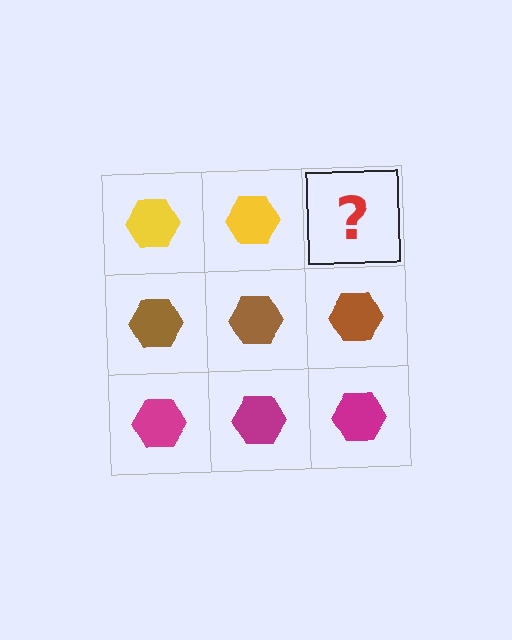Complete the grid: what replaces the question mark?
The question mark should be replaced with a yellow hexagon.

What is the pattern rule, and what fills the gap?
The rule is that each row has a consistent color. The gap should be filled with a yellow hexagon.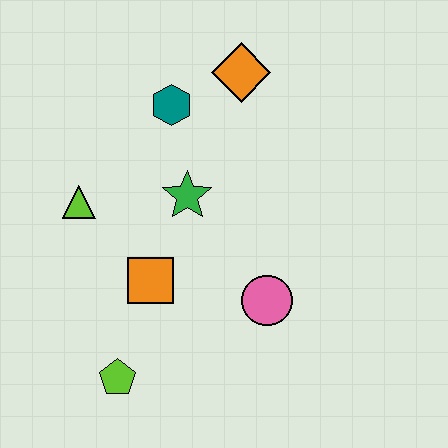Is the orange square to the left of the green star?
Yes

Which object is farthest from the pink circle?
The orange diamond is farthest from the pink circle.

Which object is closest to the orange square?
The green star is closest to the orange square.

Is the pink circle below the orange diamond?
Yes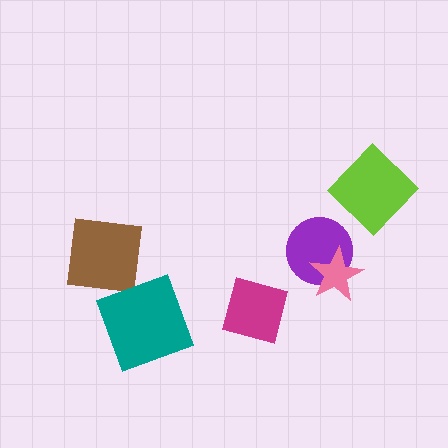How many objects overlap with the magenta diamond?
0 objects overlap with the magenta diamond.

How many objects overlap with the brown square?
0 objects overlap with the brown square.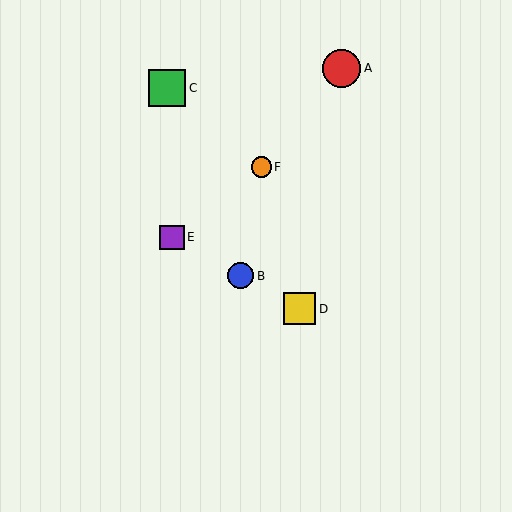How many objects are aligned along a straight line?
3 objects (B, D, E) are aligned along a straight line.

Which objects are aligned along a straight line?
Objects B, D, E are aligned along a straight line.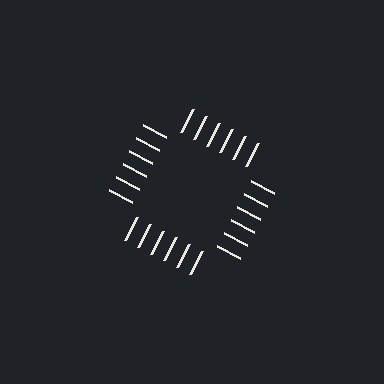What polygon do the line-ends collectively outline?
An illusory square — the line segments terminate on its edges but no continuous stroke is drawn.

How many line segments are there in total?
24 — 6 along each of the 4 edges.